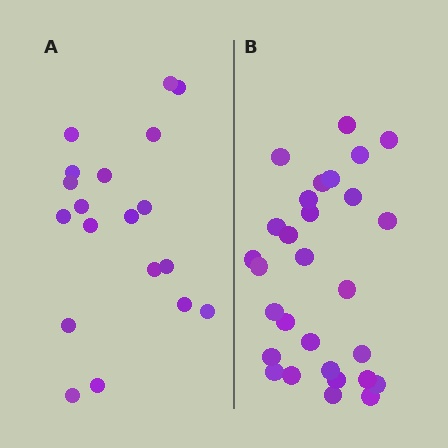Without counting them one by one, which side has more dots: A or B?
Region B (the right region) has more dots.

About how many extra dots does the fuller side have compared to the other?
Region B has roughly 10 or so more dots than region A.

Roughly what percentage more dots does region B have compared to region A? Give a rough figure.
About 55% more.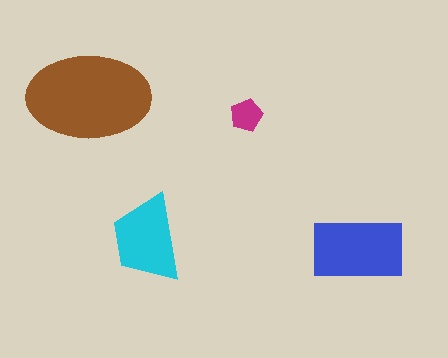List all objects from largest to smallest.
The brown ellipse, the blue rectangle, the cyan trapezoid, the magenta pentagon.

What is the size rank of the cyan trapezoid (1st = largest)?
3rd.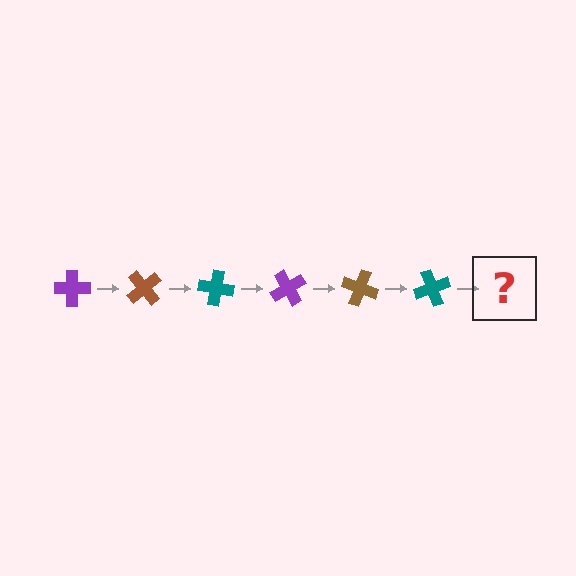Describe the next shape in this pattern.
It should be a purple cross, rotated 300 degrees from the start.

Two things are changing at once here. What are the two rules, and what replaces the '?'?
The two rules are that it rotates 50 degrees each step and the color cycles through purple, brown, and teal. The '?' should be a purple cross, rotated 300 degrees from the start.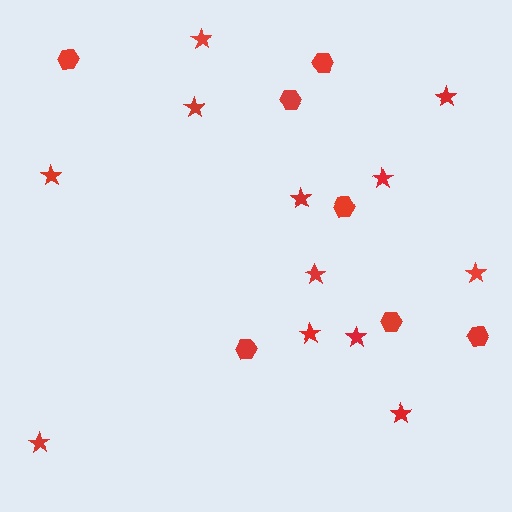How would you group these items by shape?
There are 2 groups: one group of stars (12) and one group of hexagons (7).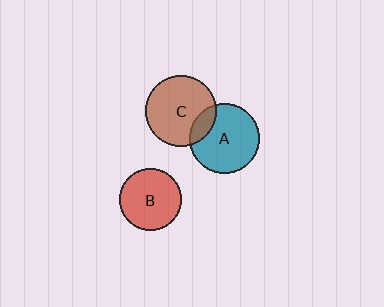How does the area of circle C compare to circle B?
Approximately 1.3 times.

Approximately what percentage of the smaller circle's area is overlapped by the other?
Approximately 15%.